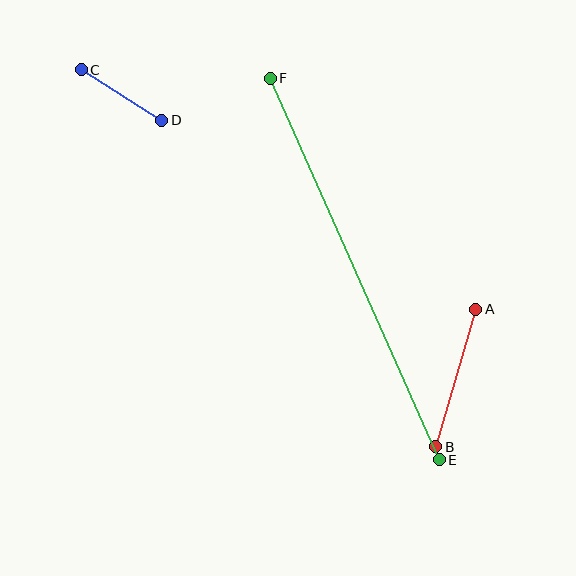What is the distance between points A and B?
The distance is approximately 143 pixels.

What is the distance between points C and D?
The distance is approximately 95 pixels.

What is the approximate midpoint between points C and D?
The midpoint is at approximately (122, 95) pixels.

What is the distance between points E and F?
The distance is approximately 417 pixels.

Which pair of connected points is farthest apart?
Points E and F are farthest apart.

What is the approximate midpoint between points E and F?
The midpoint is at approximately (355, 269) pixels.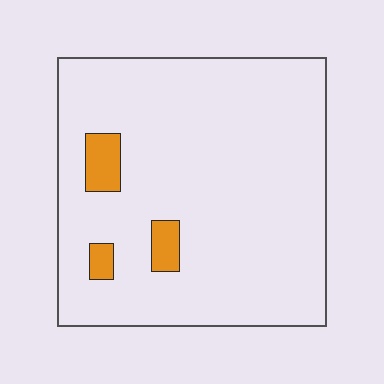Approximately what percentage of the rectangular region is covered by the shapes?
Approximately 5%.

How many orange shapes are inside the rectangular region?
3.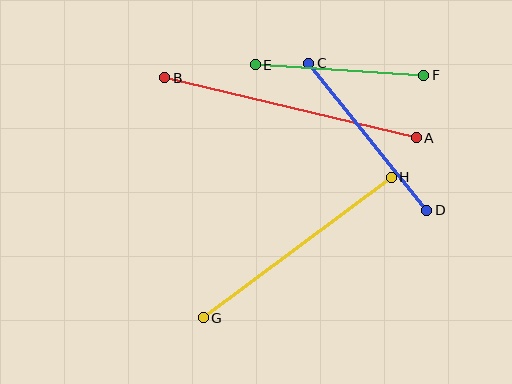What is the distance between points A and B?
The distance is approximately 259 pixels.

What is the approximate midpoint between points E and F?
The midpoint is at approximately (340, 70) pixels.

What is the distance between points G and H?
The distance is approximately 235 pixels.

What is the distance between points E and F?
The distance is approximately 169 pixels.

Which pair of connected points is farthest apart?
Points A and B are farthest apart.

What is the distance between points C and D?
The distance is approximately 189 pixels.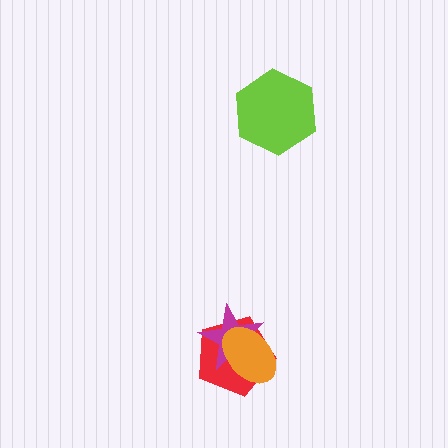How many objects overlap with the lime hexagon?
0 objects overlap with the lime hexagon.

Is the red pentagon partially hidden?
Yes, it is partially covered by another shape.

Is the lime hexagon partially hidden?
No, no other shape covers it.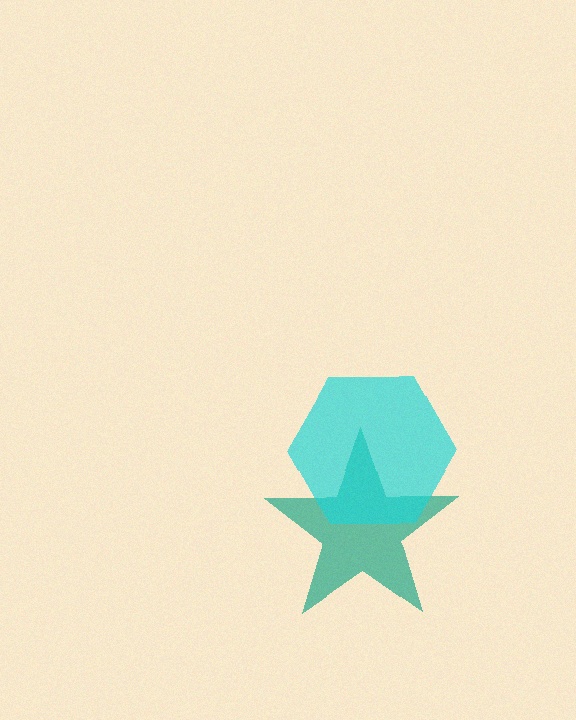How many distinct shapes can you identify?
There are 2 distinct shapes: a teal star, a cyan hexagon.